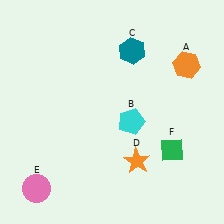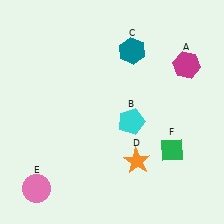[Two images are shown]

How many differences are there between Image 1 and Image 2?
There is 1 difference between the two images.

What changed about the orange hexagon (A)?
In Image 1, A is orange. In Image 2, it changed to magenta.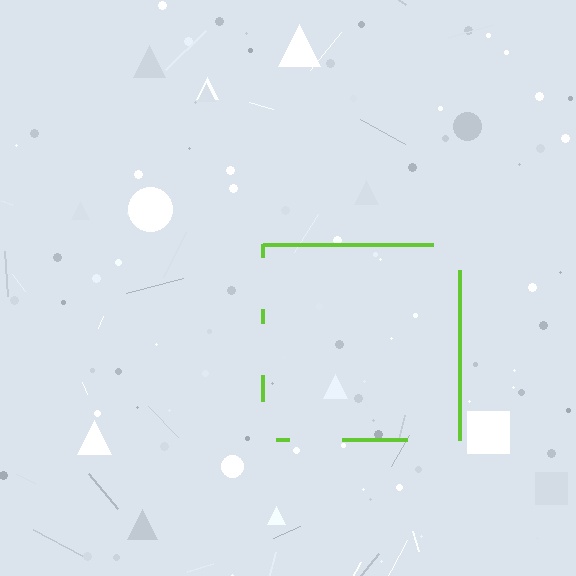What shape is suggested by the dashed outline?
The dashed outline suggests a square.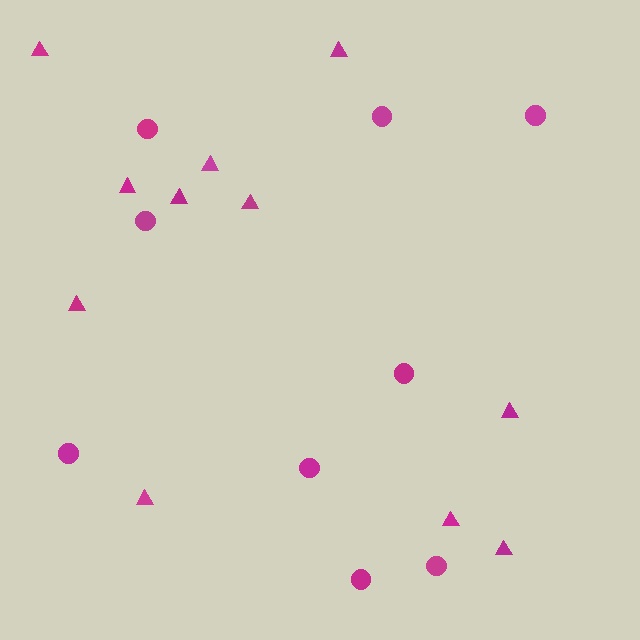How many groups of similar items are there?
There are 2 groups: one group of triangles (11) and one group of circles (9).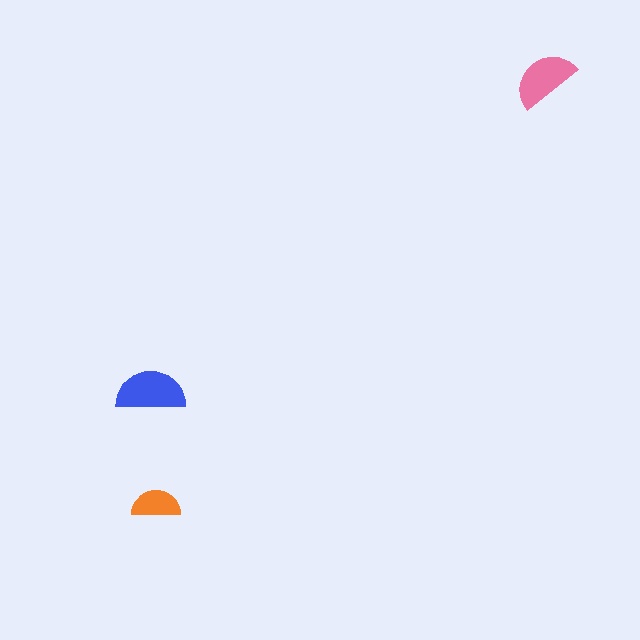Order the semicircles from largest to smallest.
the blue one, the pink one, the orange one.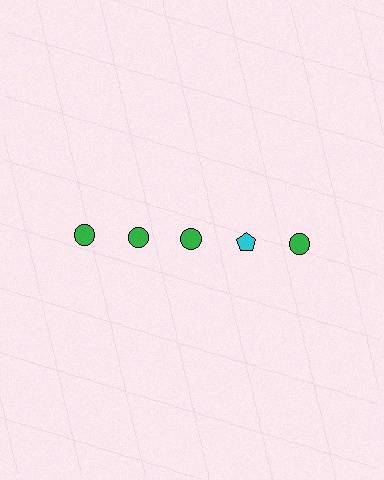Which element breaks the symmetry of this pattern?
The cyan pentagon in the top row, second from right column breaks the symmetry. All other shapes are green circles.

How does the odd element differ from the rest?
It differs in both color (cyan instead of green) and shape (pentagon instead of circle).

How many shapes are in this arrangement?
There are 5 shapes arranged in a grid pattern.